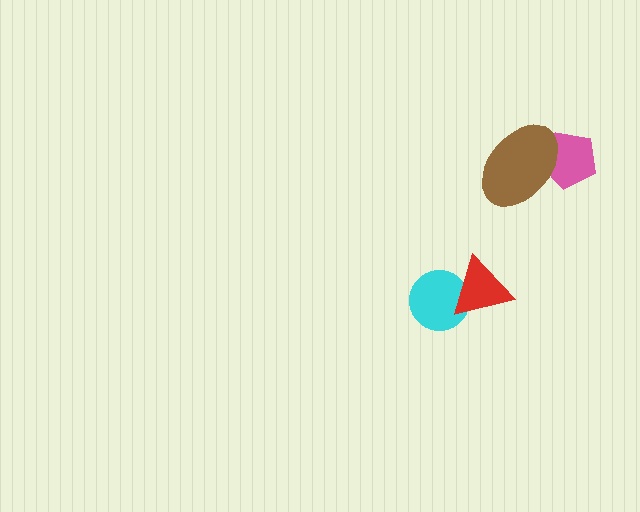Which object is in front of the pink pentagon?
The brown ellipse is in front of the pink pentagon.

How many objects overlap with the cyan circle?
1 object overlaps with the cyan circle.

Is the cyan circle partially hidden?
Yes, it is partially covered by another shape.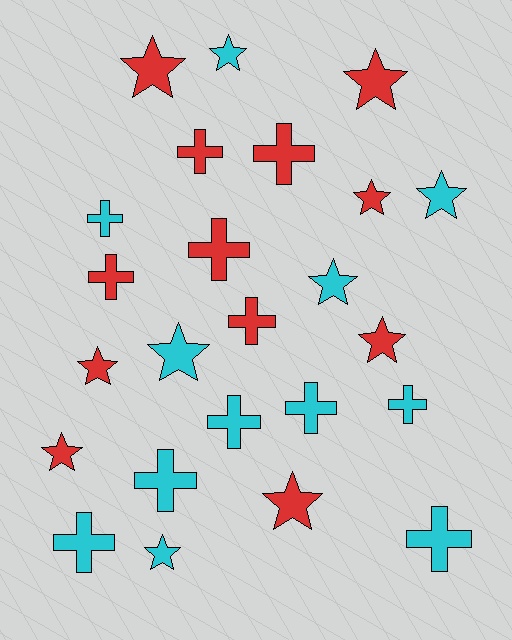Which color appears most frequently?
Cyan, with 12 objects.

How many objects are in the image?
There are 24 objects.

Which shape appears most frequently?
Cross, with 12 objects.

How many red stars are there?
There are 7 red stars.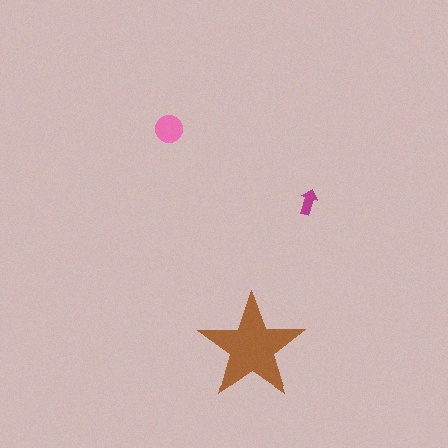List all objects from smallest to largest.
The magenta arrow, the pink circle, the brown star.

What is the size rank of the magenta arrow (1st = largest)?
3rd.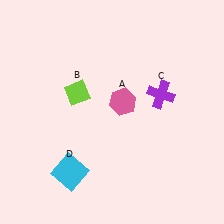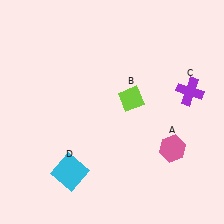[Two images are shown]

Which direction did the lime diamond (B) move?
The lime diamond (B) moved right.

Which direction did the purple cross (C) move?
The purple cross (C) moved right.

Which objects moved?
The objects that moved are: the pink hexagon (A), the lime diamond (B), the purple cross (C).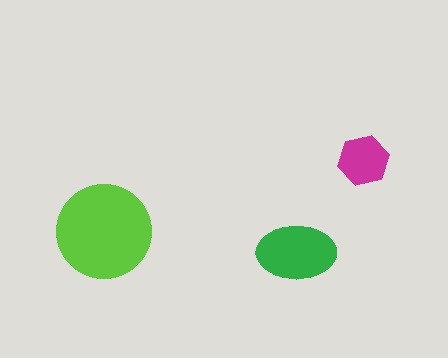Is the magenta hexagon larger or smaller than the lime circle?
Smaller.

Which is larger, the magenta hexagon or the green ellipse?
The green ellipse.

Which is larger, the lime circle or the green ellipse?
The lime circle.